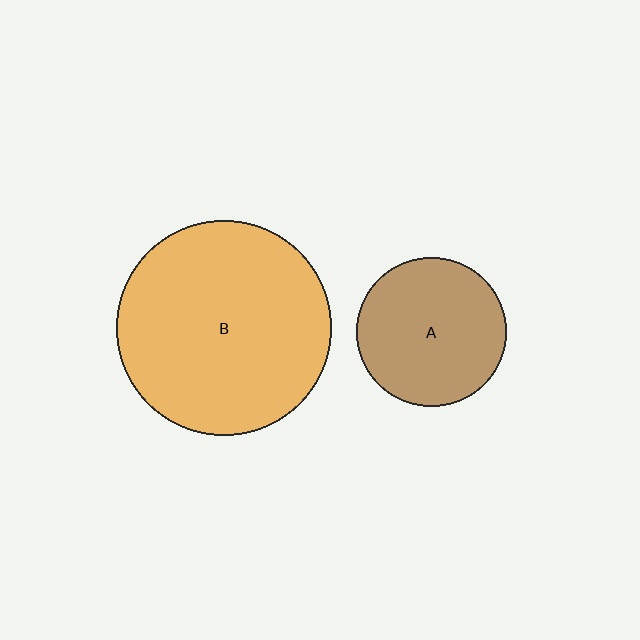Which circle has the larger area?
Circle B (orange).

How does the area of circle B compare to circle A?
Approximately 2.1 times.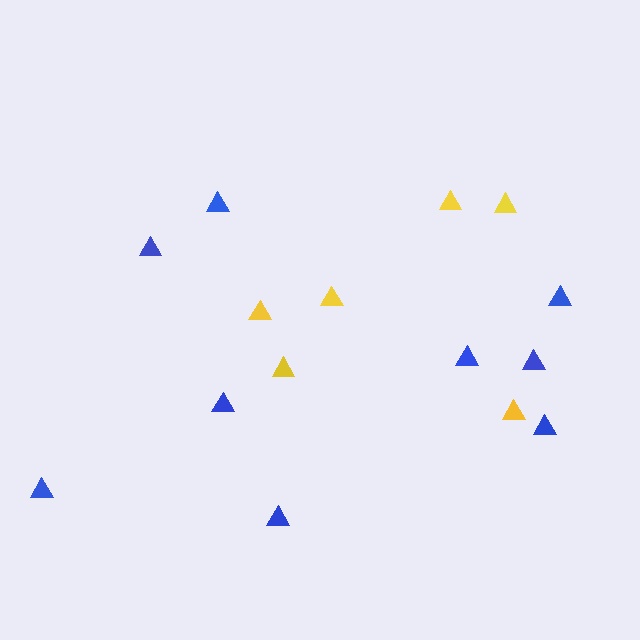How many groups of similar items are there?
There are 2 groups: one group of blue triangles (9) and one group of yellow triangles (6).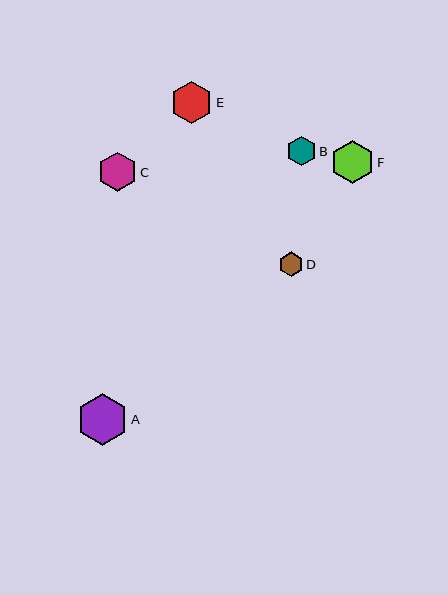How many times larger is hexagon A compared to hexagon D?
Hexagon A is approximately 2.1 times the size of hexagon D.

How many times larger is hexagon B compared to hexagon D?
Hexagon B is approximately 1.2 times the size of hexagon D.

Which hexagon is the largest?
Hexagon A is the largest with a size of approximately 51 pixels.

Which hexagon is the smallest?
Hexagon D is the smallest with a size of approximately 24 pixels.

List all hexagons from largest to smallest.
From largest to smallest: A, F, E, C, B, D.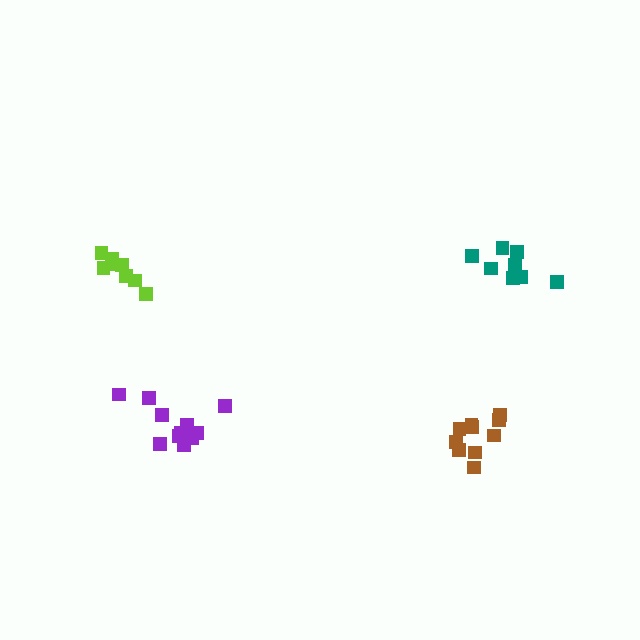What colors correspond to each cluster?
The clusters are colored: purple, brown, lime, teal.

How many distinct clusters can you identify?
There are 4 distinct clusters.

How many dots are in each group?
Group 1: 12 dots, Group 2: 10 dots, Group 3: 9 dots, Group 4: 9 dots (40 total).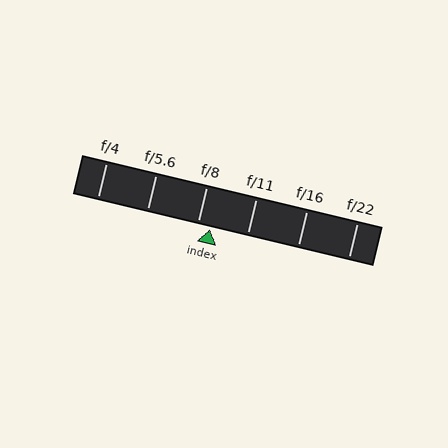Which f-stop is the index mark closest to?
The index mark is closest to f/8.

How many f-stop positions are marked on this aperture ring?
There are 6 f-stop positions marked.